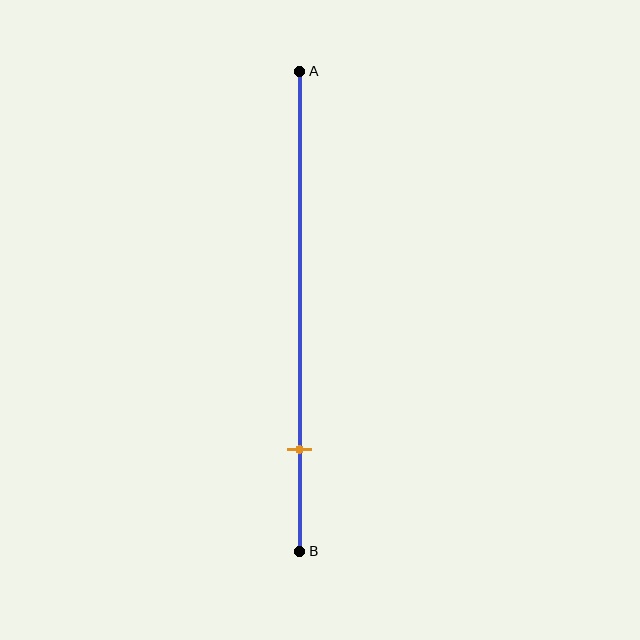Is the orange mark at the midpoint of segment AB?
No, the mark is at about 80% from A, not at the 50% midpoint.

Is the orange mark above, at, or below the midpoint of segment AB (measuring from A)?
The orange mark is below the midpoint of segment AB.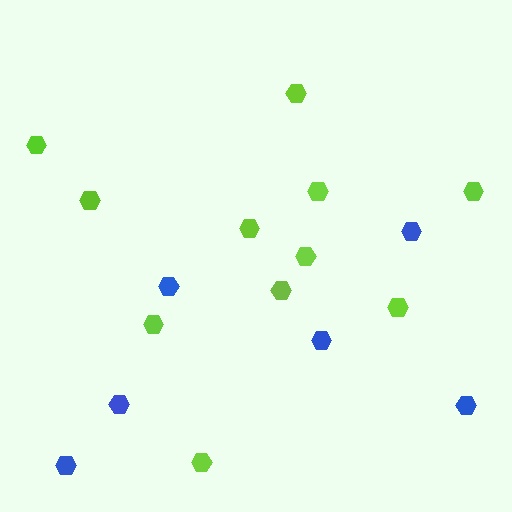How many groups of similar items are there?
There are 2 groups: one group of blue hexagons (6) and one group of lime hexagons (11).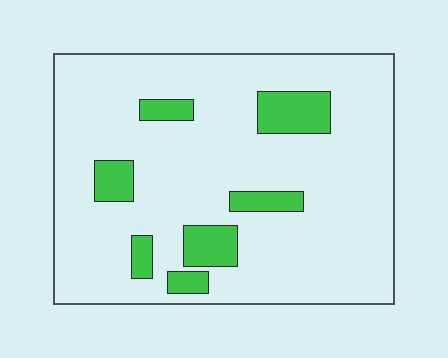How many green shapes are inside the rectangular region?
7.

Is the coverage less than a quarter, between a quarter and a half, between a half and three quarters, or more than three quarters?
Less than a quarter.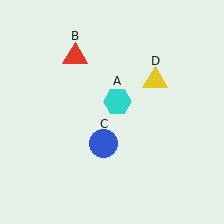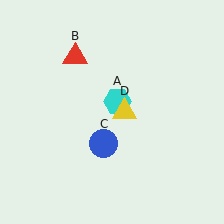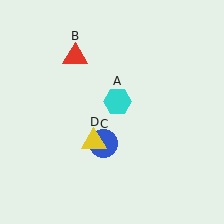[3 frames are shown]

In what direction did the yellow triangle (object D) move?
The yellow triangle (object D) moved down and to the left.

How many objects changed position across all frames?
1 object changed position: yellow triangle (object D).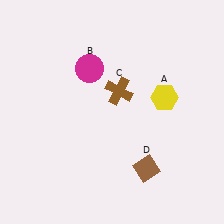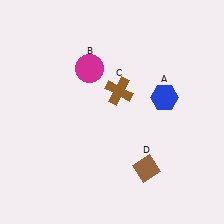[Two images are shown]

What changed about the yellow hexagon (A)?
In Image 1, A is yellow. In Image 2, it changed to blue.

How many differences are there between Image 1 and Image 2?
There is 1 difference between the two images.